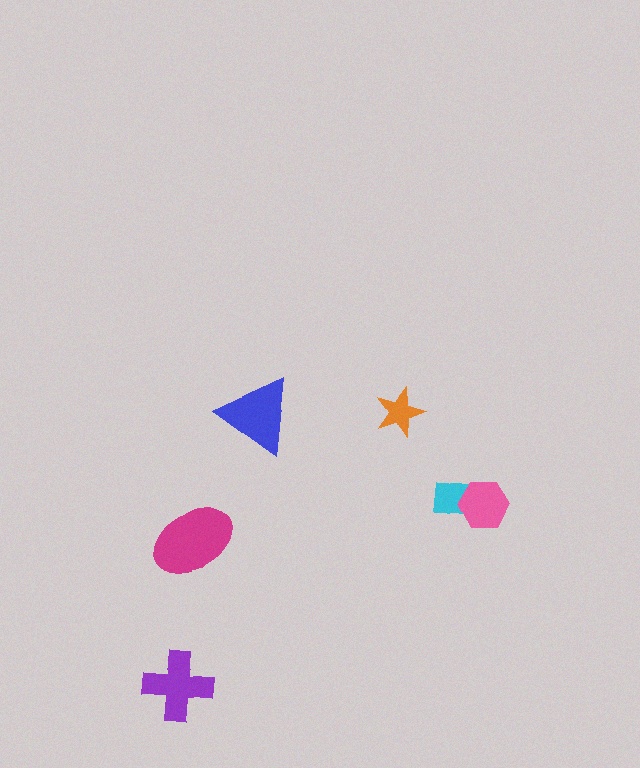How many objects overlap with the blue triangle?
0 objects overlap with the blue triangle.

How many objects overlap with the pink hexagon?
1 object overlaps with the pink hexagon.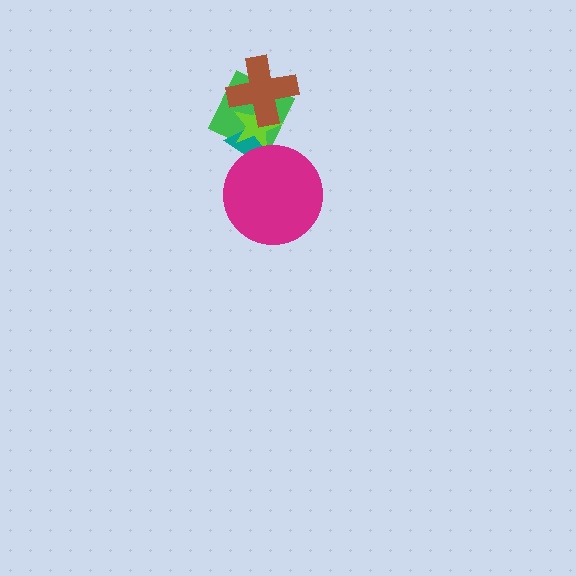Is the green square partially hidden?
Yes, it is partially covered by another shape.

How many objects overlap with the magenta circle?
1 object overlaps with the magenta circle.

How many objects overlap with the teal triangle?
4 objects overlap with the teal triangle.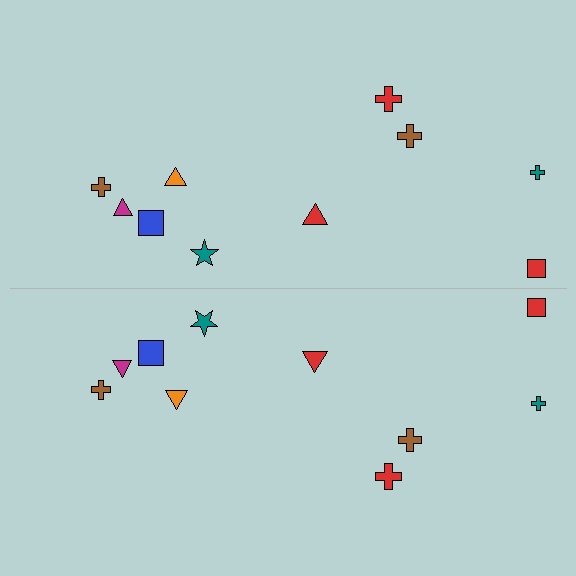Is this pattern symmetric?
Yes, this pattern has bilateral (reflection) symmetry.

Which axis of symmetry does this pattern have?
The pattern has a horizontal axis of symmetry running through the center of the image.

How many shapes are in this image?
There are 20 shapes in this image.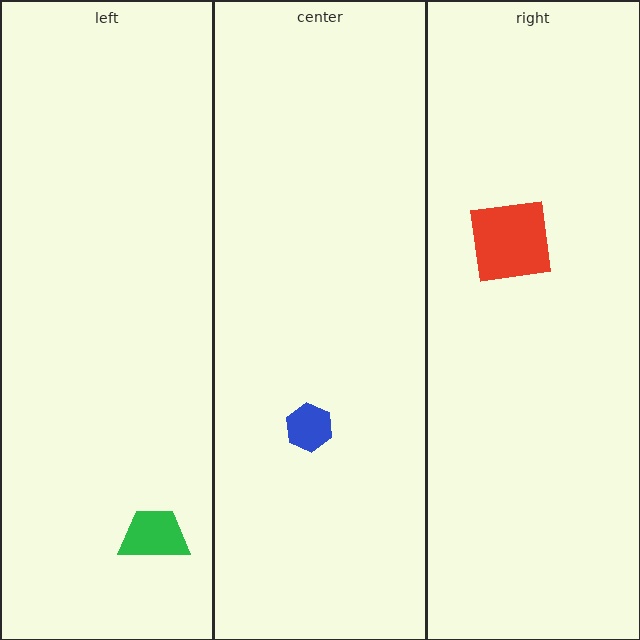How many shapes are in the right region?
1.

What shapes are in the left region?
The green trapezoid.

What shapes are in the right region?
The red square.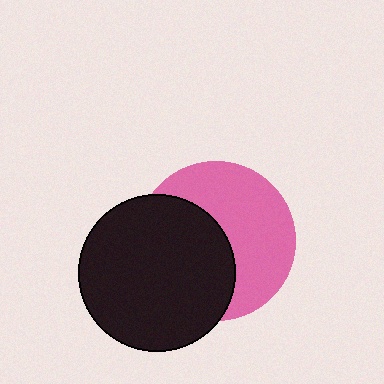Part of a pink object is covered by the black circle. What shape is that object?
It is a circle.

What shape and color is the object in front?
The object in front is a black circle.